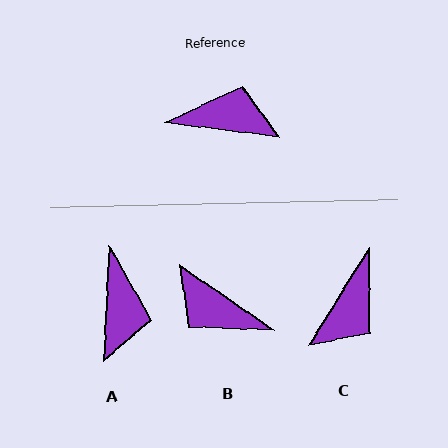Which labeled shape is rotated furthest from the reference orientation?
B, about 153 degrees away.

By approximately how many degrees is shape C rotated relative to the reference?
Approximately 114 degrees clockwise.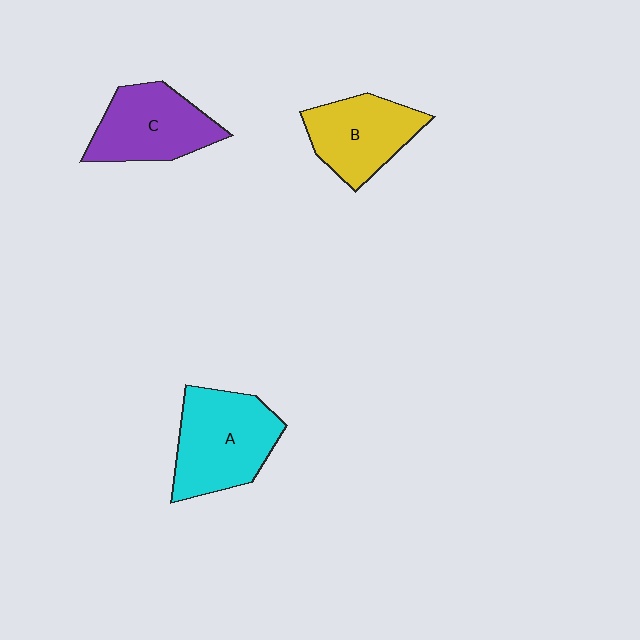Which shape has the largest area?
Shape A (cyan).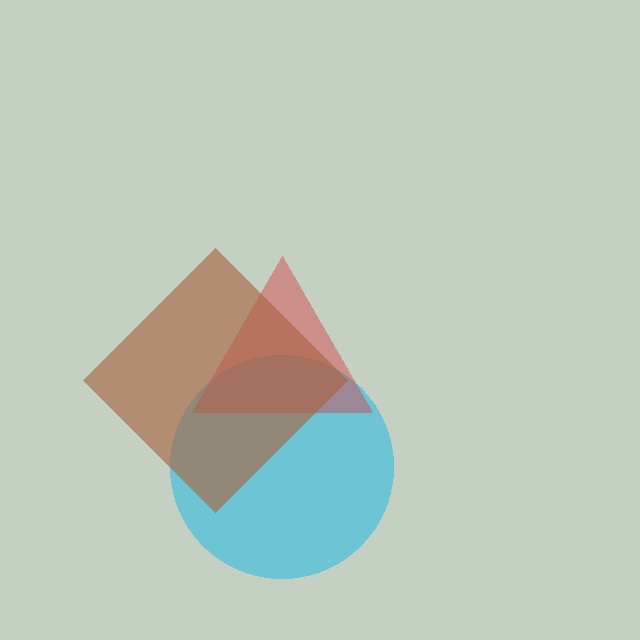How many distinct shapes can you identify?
There are 3 distinct shapes: a cyan circle, a red triangle, a brown diamond.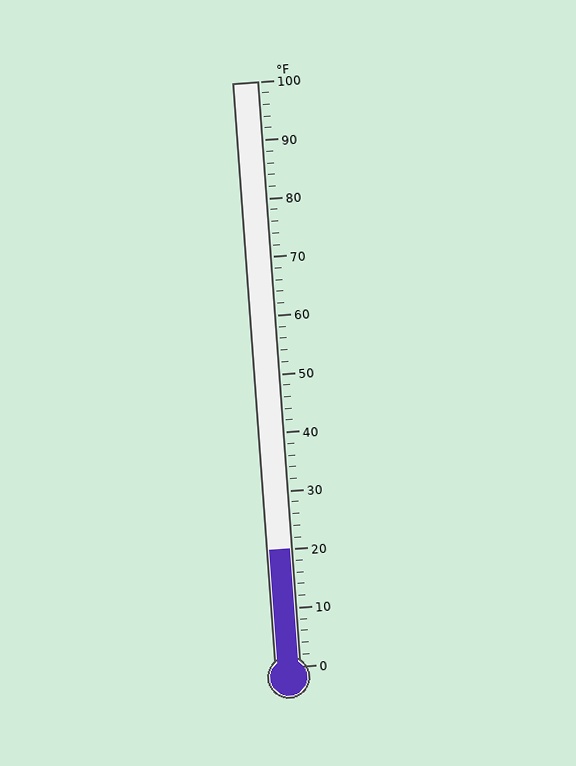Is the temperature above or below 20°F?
The temperature is at 20°F.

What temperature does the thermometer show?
The thermometer shows approximately 20°F.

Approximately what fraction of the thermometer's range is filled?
The thermometer is filled to approximately 20% of its range.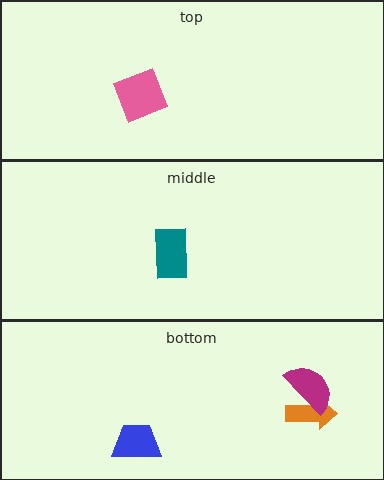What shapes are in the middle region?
The teal rectangle.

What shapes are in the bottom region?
The orange arrow, the blue trapezoid, the magenta semicircle.